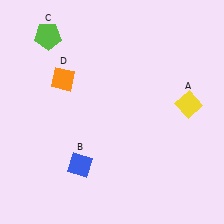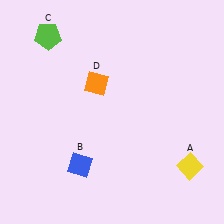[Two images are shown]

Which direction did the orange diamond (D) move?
The orange diamond (D) moved right.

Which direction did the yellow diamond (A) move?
The yellow diamond (A) moved down.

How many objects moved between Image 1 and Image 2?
2 objects moved between the two images.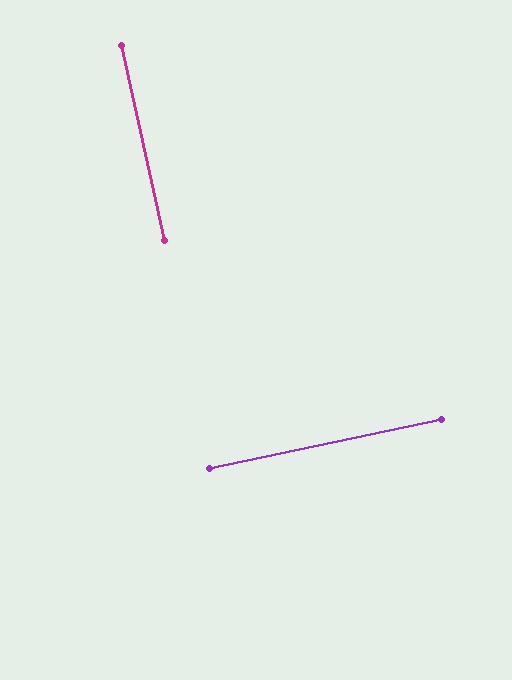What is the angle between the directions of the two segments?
Approximately 89 degrees.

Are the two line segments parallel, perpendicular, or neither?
Perpendicular — they meet at approximately 89°.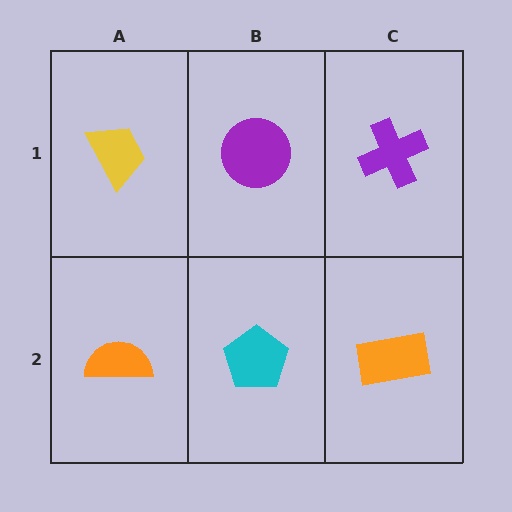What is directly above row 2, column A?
A yellow trapezoid.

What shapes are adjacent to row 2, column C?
A purple cross (row 1, column C), a cyan pentagon (row 2, column B).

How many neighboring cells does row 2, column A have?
2.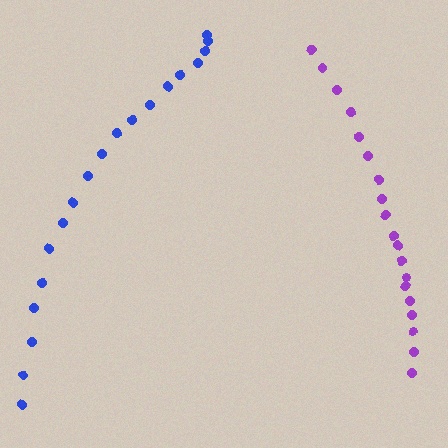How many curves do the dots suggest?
There are 2 distinct paths.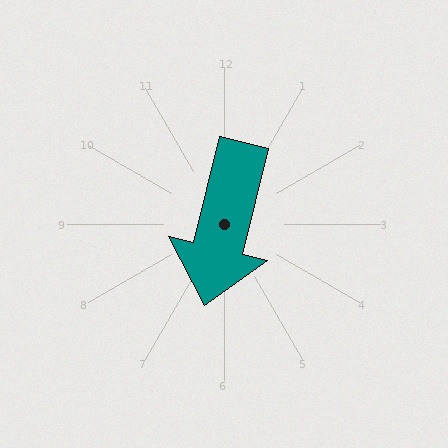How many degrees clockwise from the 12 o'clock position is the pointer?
Approximately 194 degrees.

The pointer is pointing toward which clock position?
Roughly 6 o'clock.